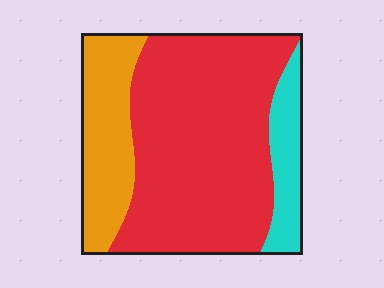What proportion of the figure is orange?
Orange covers around 20% of the figure.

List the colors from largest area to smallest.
From largest to smallest: red, orange, cyan.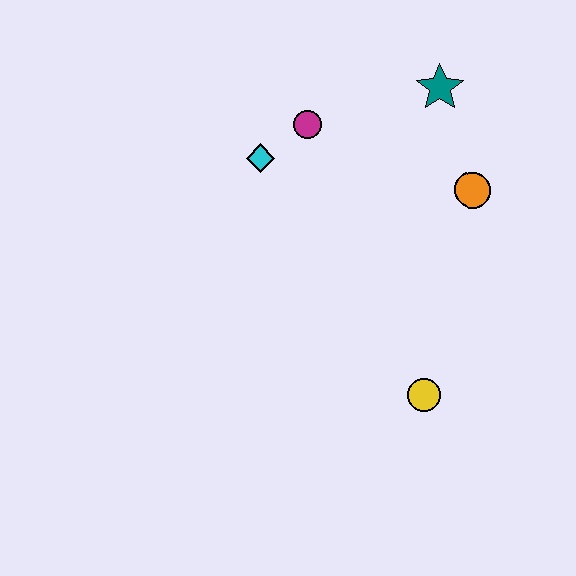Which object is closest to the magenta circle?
The cyan diamond is closest to the magenta circle.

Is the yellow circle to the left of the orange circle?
Yes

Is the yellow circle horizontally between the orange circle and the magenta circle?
Yes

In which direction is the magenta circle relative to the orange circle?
The magenta circle is to the left of the orange circle.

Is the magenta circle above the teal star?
No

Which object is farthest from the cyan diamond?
The yellow circle is farthest from the cyan diamond.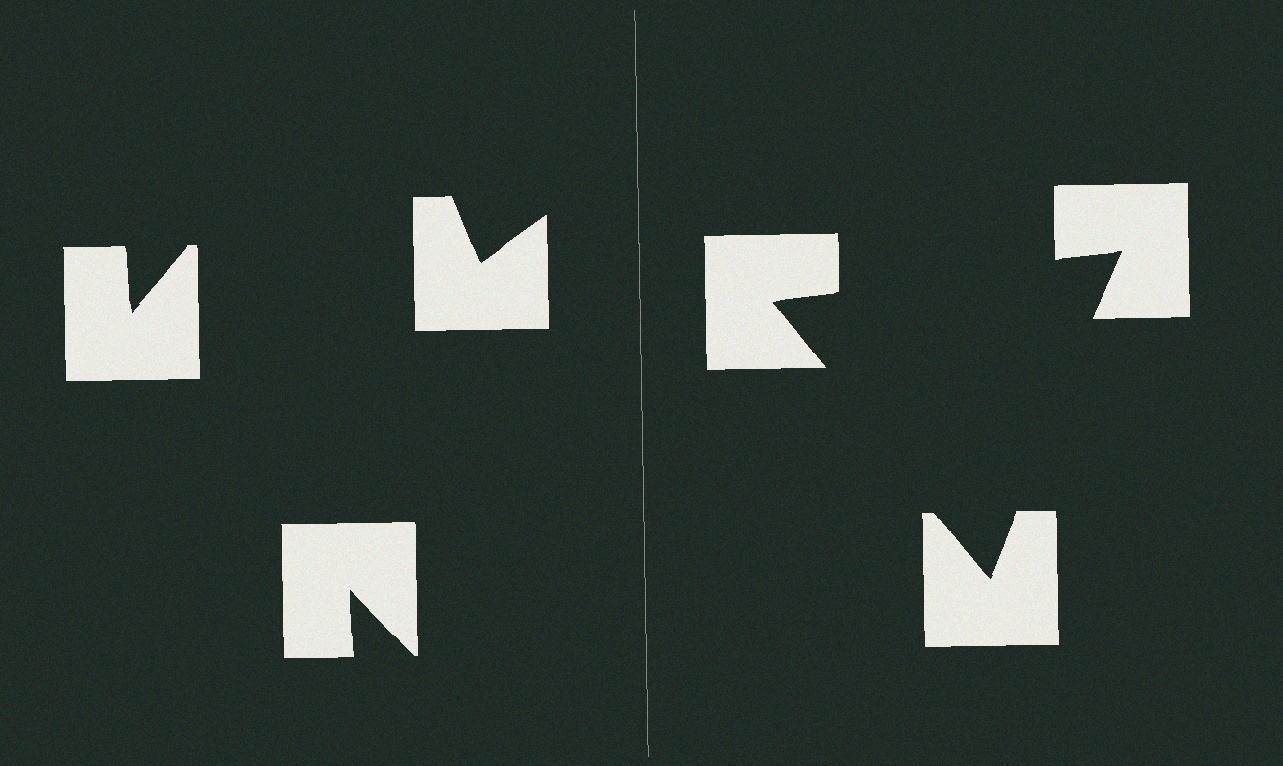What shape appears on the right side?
An illusory triangle.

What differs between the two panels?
The notched squares are positioned identically on both sides; only the wedge orientations differ. On the right they align to a triangle; on the left they are misaligned.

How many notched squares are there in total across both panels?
6 — 3 on each side.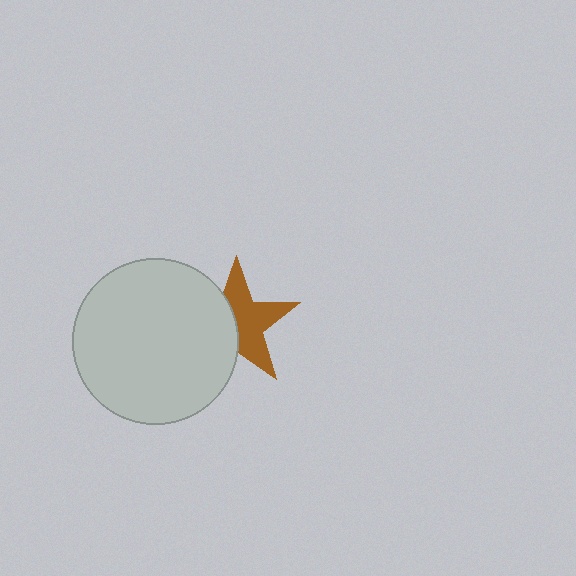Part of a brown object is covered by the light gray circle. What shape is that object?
It is a star.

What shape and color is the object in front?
The object in front is a light gray circle.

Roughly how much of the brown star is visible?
About half of it is visible (roughly 56%).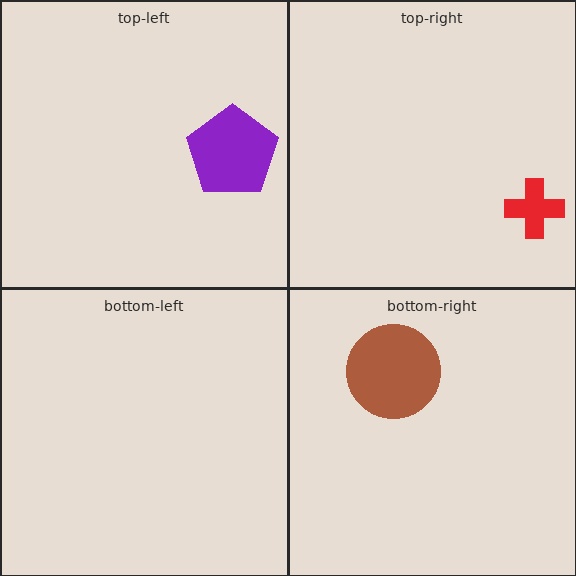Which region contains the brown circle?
The bottom-right region.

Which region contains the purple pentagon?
The top-left region.